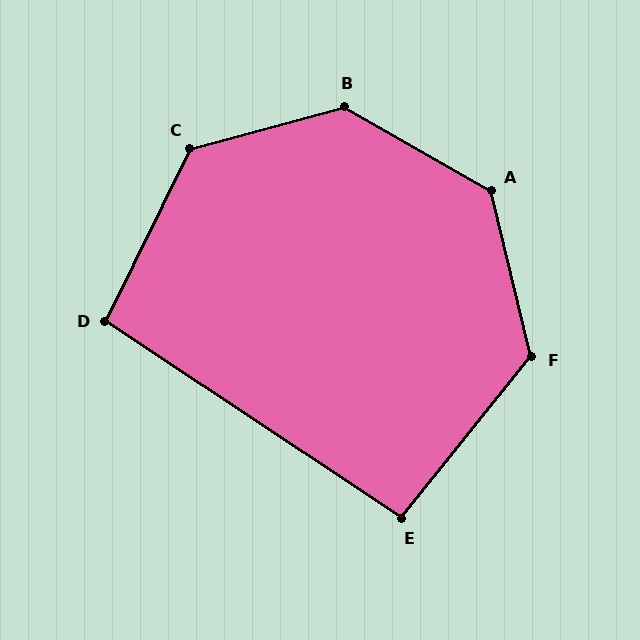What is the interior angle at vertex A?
Approximately 133 degrees (obtuse).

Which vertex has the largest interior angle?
B, at approximately 135 degrees.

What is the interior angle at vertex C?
Approximately 131 degrees (obtuse).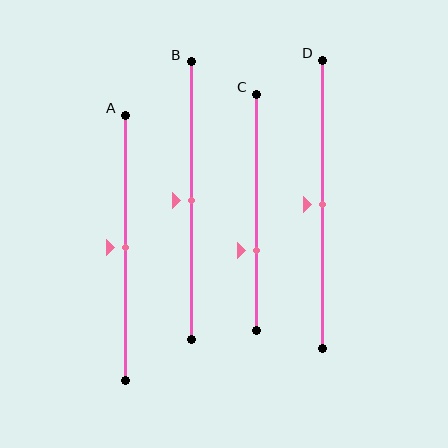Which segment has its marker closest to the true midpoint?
Segment A has its marker closest to the true midpoint.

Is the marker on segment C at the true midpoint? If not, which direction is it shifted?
No, the marker on segment C is shifted downward by about 16% of the segment length.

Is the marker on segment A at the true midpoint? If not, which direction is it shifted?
Yes, the marker on segment A is at the true midpoint.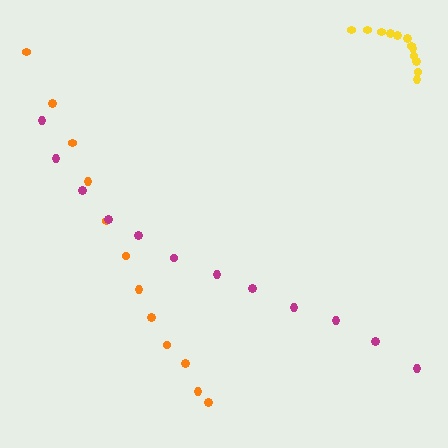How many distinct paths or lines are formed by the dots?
There are 3 distinct paths.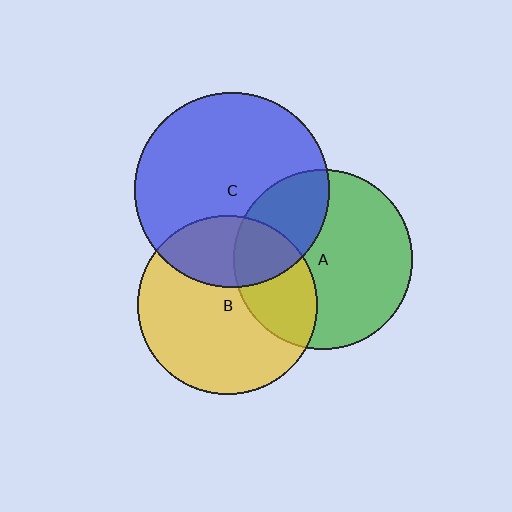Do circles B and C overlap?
Yes.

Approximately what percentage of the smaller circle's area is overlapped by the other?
Approximately 30%.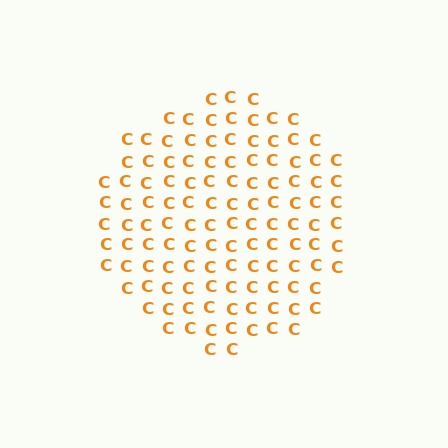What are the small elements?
The small elements are letter C's.